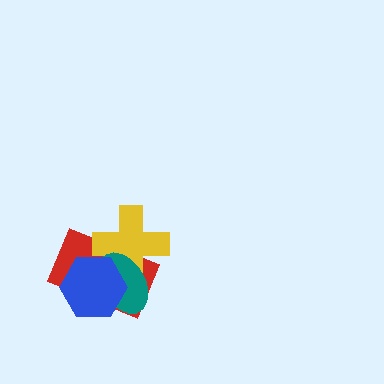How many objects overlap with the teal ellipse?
3 objects overlap with the teal ellipse.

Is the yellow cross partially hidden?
Yes, it is partially covered by another shape.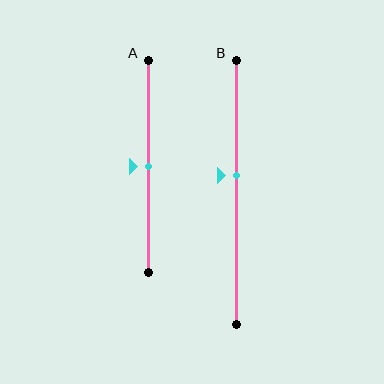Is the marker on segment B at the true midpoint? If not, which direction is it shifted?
No, the marker on segment B is shifted upward by about 6% of the segment length.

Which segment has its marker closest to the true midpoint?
Segment A has its marker closest to the true midpoint.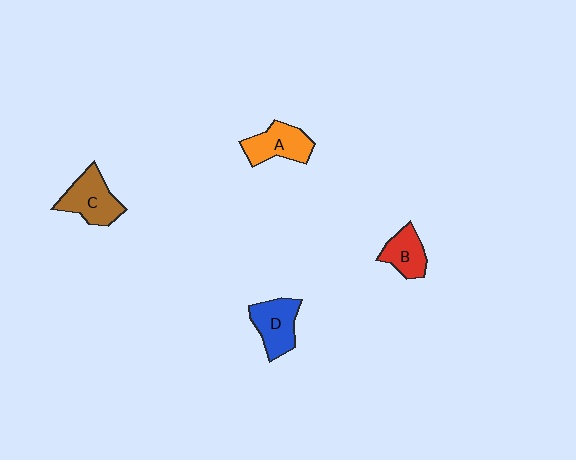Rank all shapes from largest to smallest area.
From largest to smallest: C (brown), D (blue), A (orange), B (red).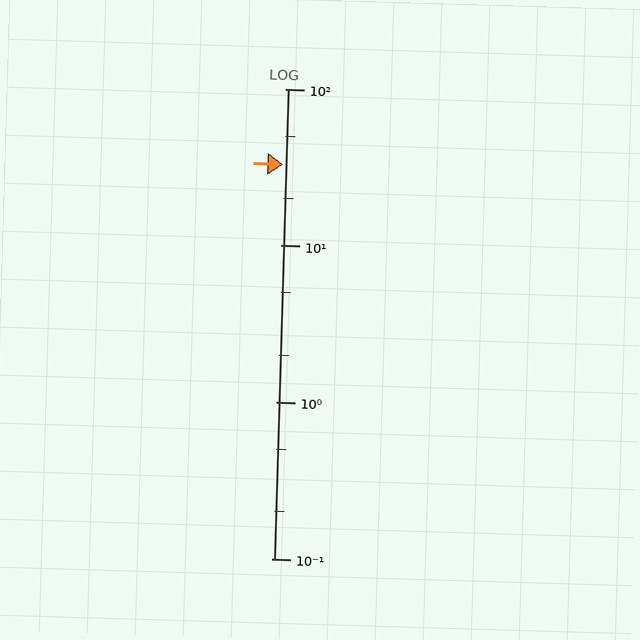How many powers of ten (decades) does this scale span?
The scale spans 3 decades, from 0.1 to 100.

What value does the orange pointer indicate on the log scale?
The pointer indicates approximately 33.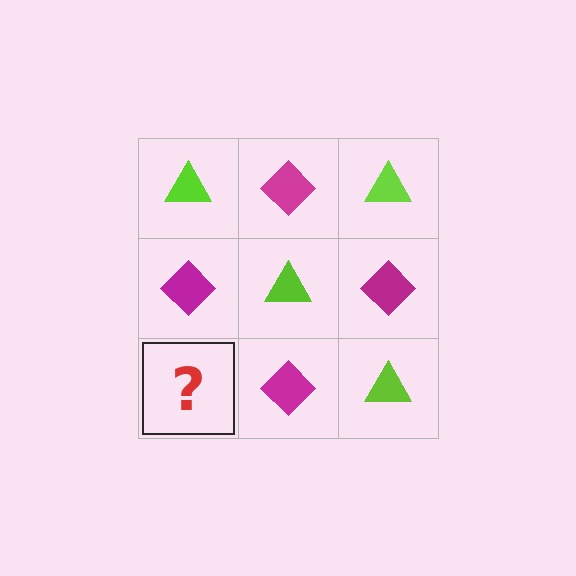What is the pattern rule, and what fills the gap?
The rule is that it alternates lime triangle and magenta diamond in a checkerboard pattern. The gap should be filled with a lime triangle.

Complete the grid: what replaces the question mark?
The question mark should be replaced with a lime triangle.